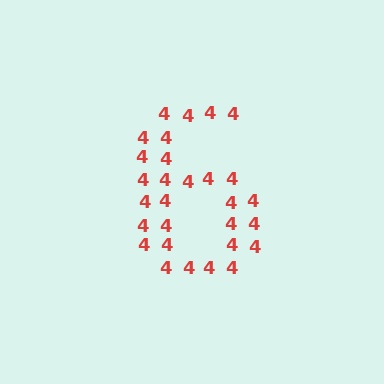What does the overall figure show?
The overall figure shows the digit 6.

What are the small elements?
The small elements are digit 4's.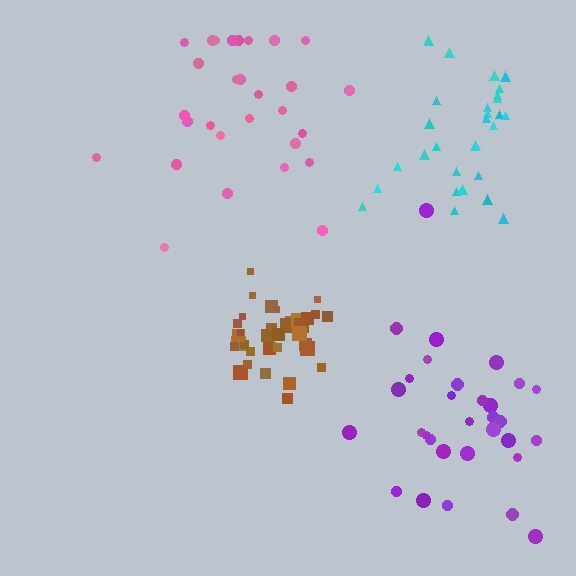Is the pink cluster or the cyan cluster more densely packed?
Cyan.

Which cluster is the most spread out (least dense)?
Pink.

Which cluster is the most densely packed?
Brown.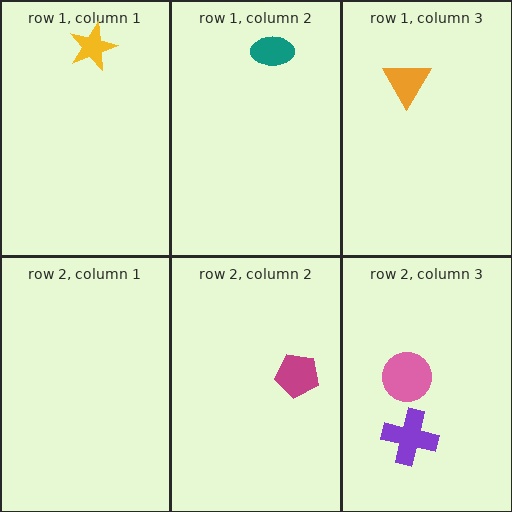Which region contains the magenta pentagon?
The row 2, column 2 region.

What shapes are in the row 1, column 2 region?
The teal ellipse.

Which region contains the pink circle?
The row 2, column 3 region.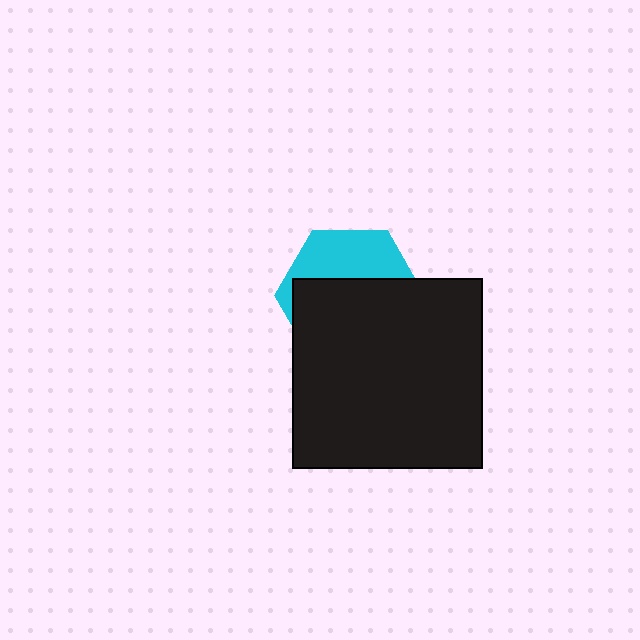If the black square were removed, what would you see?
You would see the complete cyan hexagon.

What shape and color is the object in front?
The object in front is a black square.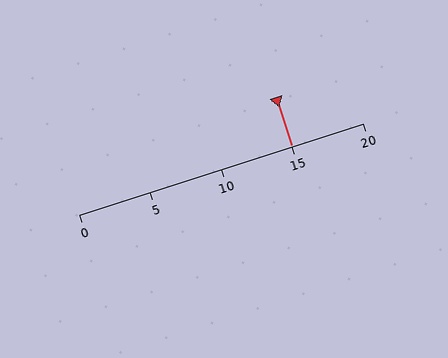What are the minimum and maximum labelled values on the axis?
The axis runs from 0 to 20.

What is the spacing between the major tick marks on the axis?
The major ticks are spaced 5 apart.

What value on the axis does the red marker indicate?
The marker indicates approximately 15.